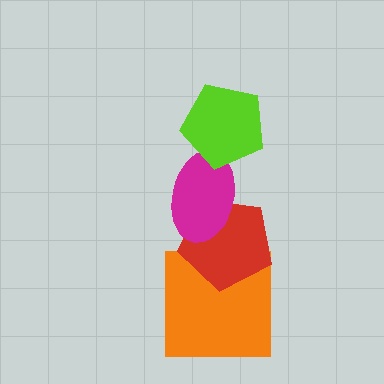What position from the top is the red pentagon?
The red pentagon is 3rd from the top.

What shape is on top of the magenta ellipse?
The lime pentagon is on top of the magenta ellipse.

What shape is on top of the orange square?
The red pentagon is on top of the orange square.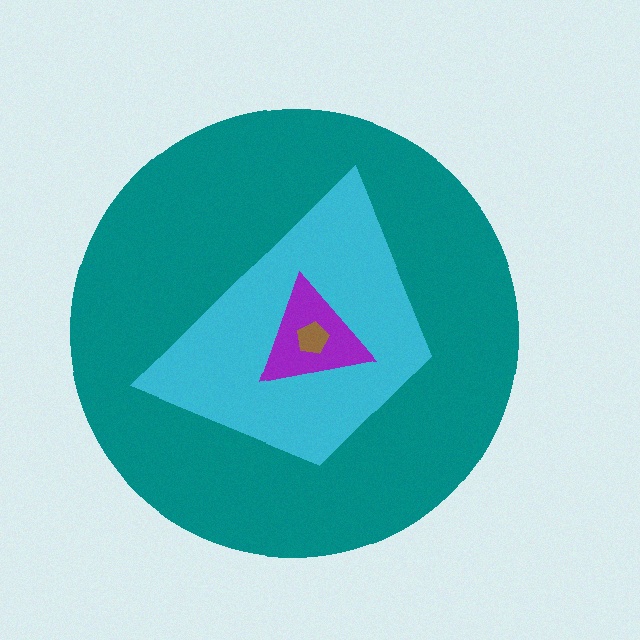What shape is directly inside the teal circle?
The cyan trapezoid.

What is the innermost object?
The brown pentagon.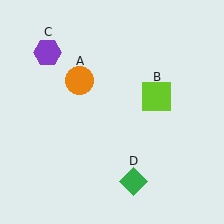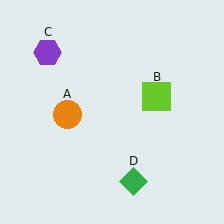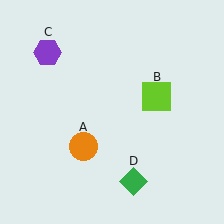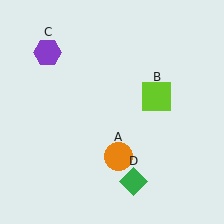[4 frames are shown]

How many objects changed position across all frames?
1 object changed position: orange circle (object A).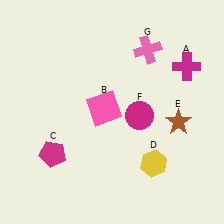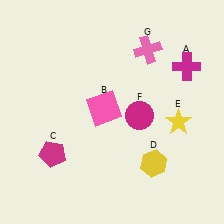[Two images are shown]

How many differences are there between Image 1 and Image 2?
There is 1 difference between the two images.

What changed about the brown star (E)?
In Image 1, E is brown. In Image 2, it changed to yellow.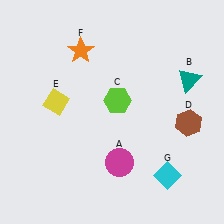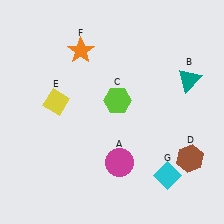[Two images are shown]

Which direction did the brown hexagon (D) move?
The brown hexagon (D) moved down.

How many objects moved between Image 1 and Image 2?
1 object moved between the two images.